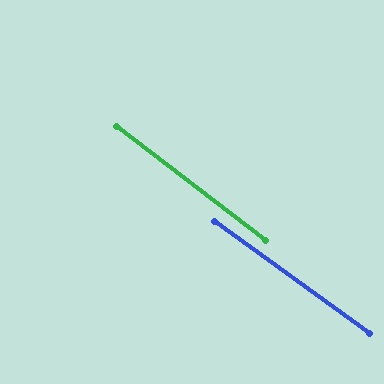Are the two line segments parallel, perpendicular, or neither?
Parallel — their directions differ by only 1.7°.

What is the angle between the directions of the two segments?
Approximately 2 degrees.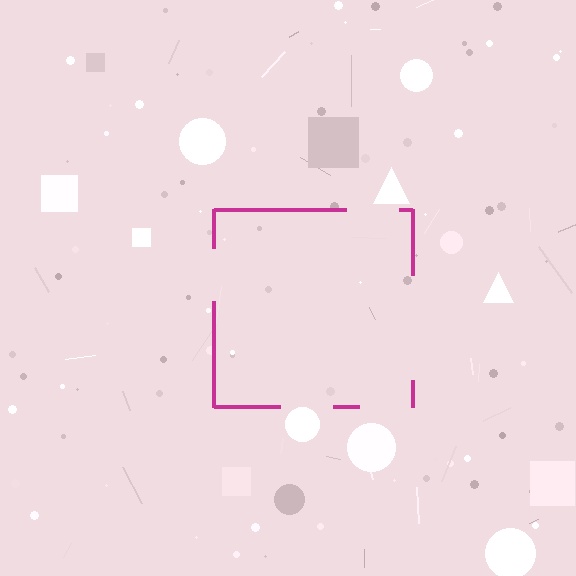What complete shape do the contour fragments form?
The contour fragments form a square.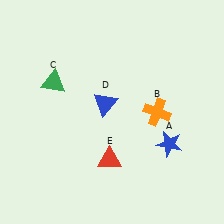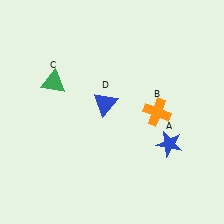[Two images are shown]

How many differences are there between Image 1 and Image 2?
There is 1 difference between the two images.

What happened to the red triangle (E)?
The red triangle (E) was removed in Image 2. It was in the bottom-left area of Image 1.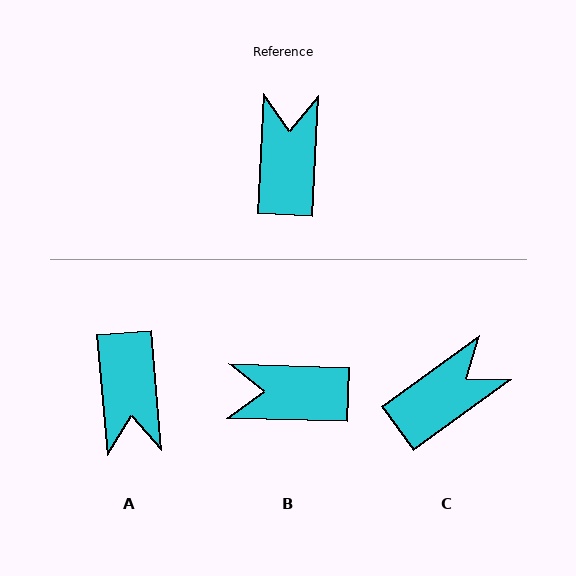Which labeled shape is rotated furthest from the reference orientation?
A, about 172 degrees away.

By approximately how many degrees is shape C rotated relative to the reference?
Approximately 51 degrees clockwise.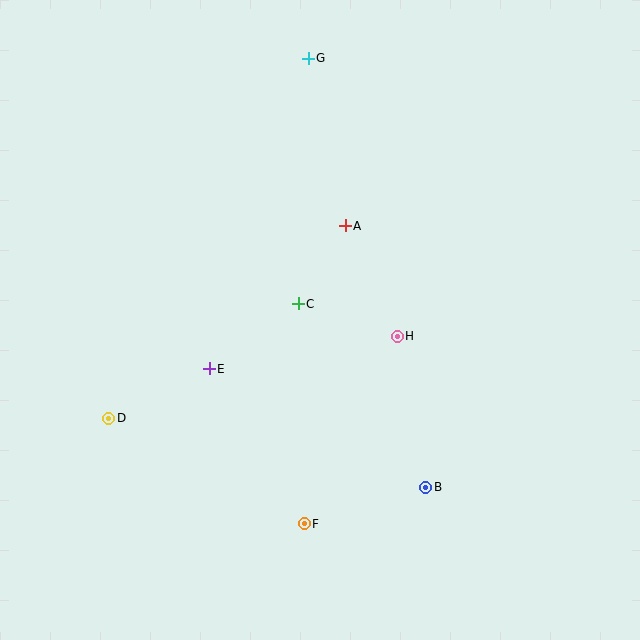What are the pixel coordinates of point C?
Point C is at (298, 304).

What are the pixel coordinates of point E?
Point E is at (209, 369).